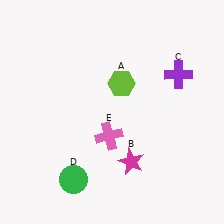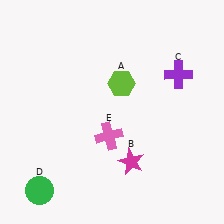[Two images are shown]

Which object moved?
The green circle (D) moved left.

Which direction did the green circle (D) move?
The green circle (D) moved left.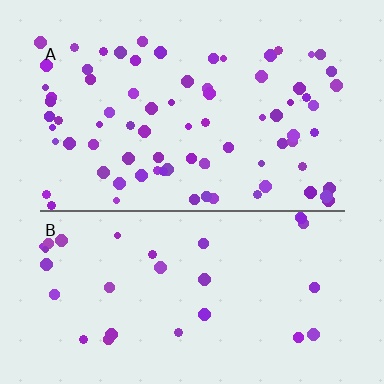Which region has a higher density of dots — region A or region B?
A (the top).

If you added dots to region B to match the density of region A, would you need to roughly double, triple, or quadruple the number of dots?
Approximately triple.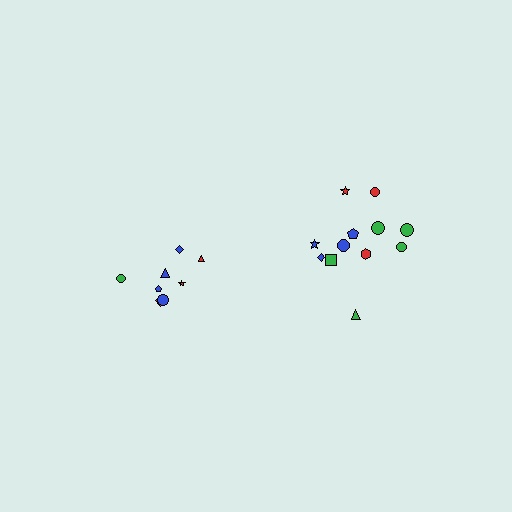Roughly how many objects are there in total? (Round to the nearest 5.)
Roughly 20 objects in total.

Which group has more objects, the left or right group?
The right group.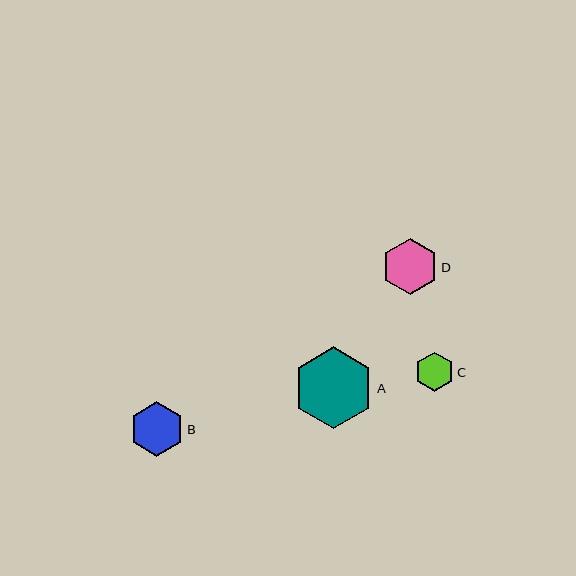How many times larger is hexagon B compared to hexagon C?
Hexagon B is approximately 1.4 times the size of hexagon C.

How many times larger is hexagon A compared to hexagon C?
Hexagon A is approximately 2.1 times the size of hexagon C.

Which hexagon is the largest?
Hexagon A is the largest with a size of approximately 82 pixels.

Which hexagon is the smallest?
Hexagon C is the smallest with a size of approximately 39 pixels.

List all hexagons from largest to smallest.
From largest to smallest: A, D, B, C.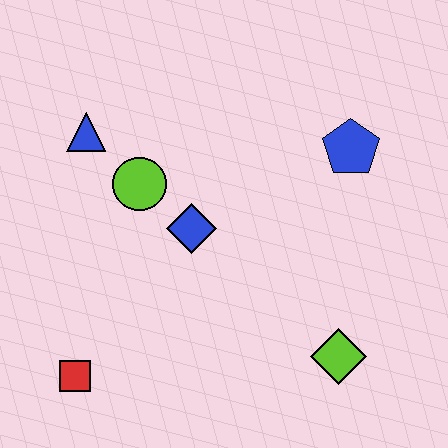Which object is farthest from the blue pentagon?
The red square is farthest from the blue pentagon.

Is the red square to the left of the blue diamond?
Yes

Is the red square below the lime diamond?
Yes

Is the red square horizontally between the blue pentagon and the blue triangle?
No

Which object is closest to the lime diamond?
The blue diamond is closest to the lime diamond.